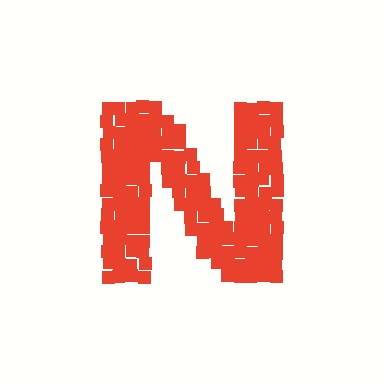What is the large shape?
The large shape is the letter N.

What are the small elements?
The small elements are squares.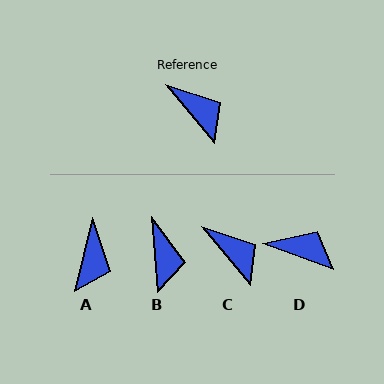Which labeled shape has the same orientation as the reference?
C.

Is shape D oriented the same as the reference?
No, it is off by about 30 degrees.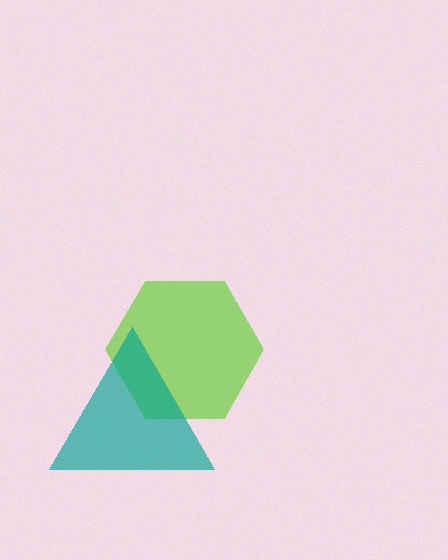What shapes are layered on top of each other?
The layered shapes are: a lime hexagon, a teal triangle.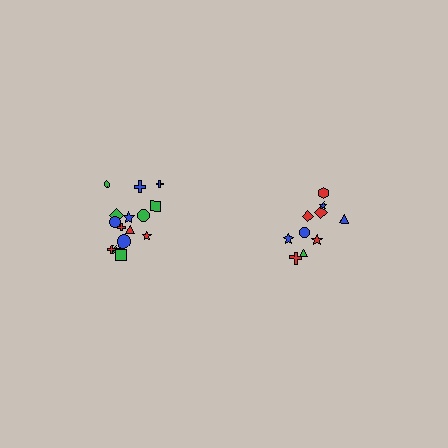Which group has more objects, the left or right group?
The left group.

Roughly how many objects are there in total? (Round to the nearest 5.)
Roughly 25 objects in total.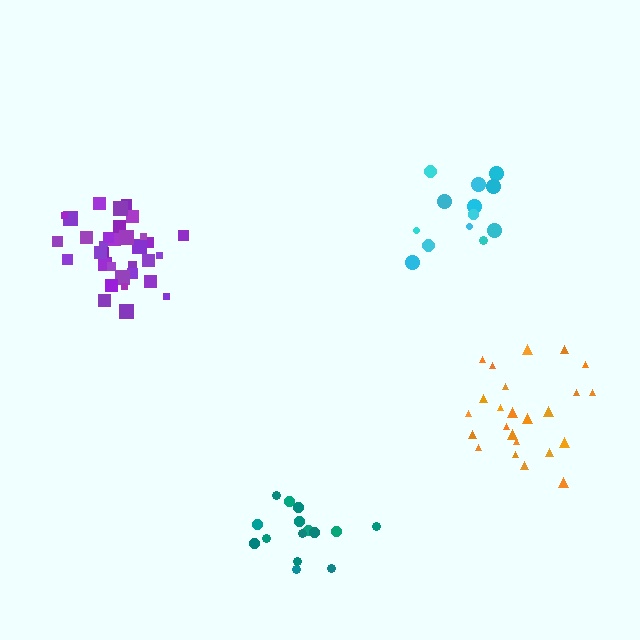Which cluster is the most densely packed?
Purple.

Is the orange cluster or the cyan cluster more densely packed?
Cyan.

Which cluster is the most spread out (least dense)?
Orange.